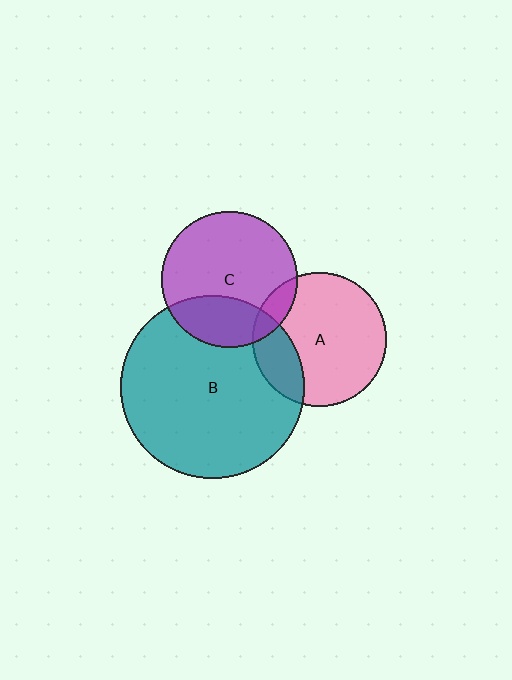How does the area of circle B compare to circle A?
Approximately 1.9 times.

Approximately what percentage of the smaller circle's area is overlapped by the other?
Approximately 20%.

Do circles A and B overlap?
Yes.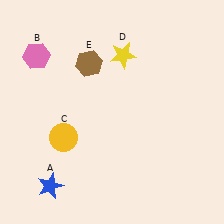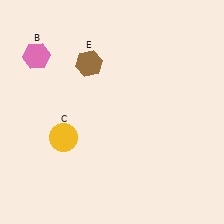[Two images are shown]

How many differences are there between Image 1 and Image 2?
There are 2 differences between the two images.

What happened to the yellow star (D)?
The yellow star (D) was removed in Image 2. It was in the top-right area of Image 1.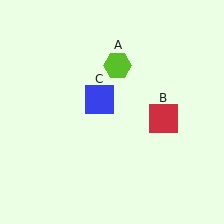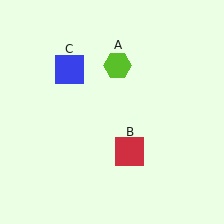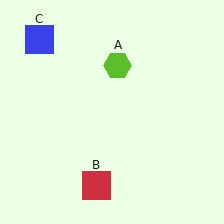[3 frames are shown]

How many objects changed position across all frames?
2 objects changed position: red square (object B), blue square (object C).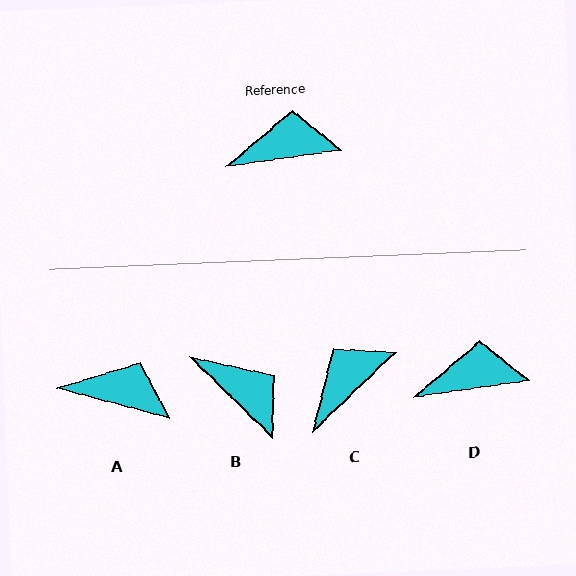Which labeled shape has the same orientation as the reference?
D.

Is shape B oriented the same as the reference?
No, it is off by about 53 degrees.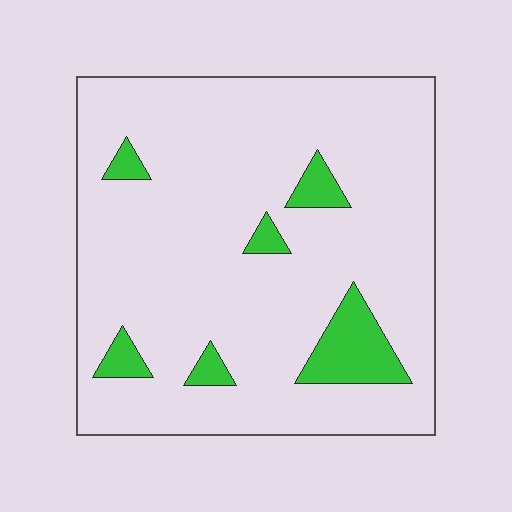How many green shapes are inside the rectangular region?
6.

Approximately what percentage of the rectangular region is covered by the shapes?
Approximately 10%.